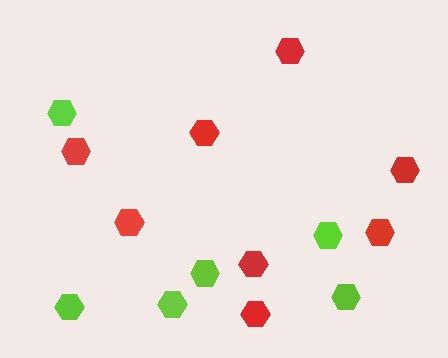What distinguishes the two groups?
There are 2 groups: one group of red hexagons (8) and one group of lime hexagons (6).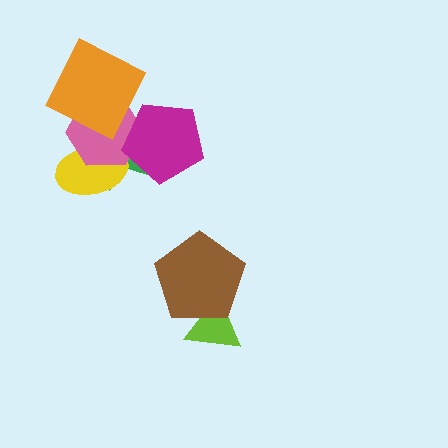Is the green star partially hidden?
Yes, it is partially covered by another shape.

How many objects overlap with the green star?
4 objects overlap with the green star.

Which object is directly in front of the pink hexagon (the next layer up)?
The orange square is directly in front of the pink hexagon.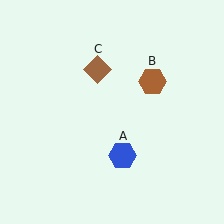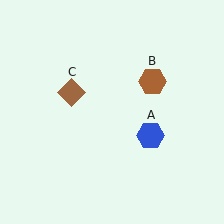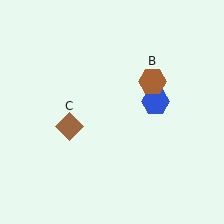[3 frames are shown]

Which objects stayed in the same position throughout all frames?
Brown hexagon (object B) remained stationary.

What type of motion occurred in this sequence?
The blue hexagon (object A), brown diamond (object C) rotated counterclockwise around the center of the scene.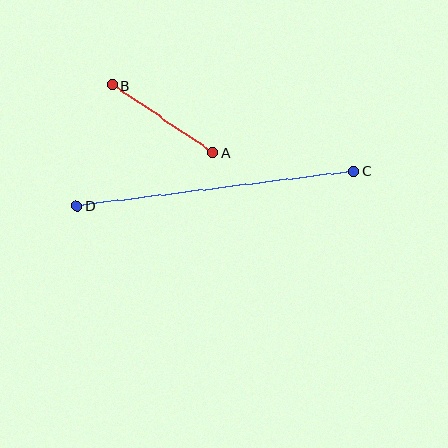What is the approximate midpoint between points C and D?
The midpoint is at approximately (216, 189) pixels.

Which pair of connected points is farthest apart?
Points C and D are farthest apart.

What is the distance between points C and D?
The distance is approximately 279 pixels.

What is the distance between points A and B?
The distance is approximately 121 pixels.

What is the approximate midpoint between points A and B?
The midpoint is at approximately (162, 119) pixels.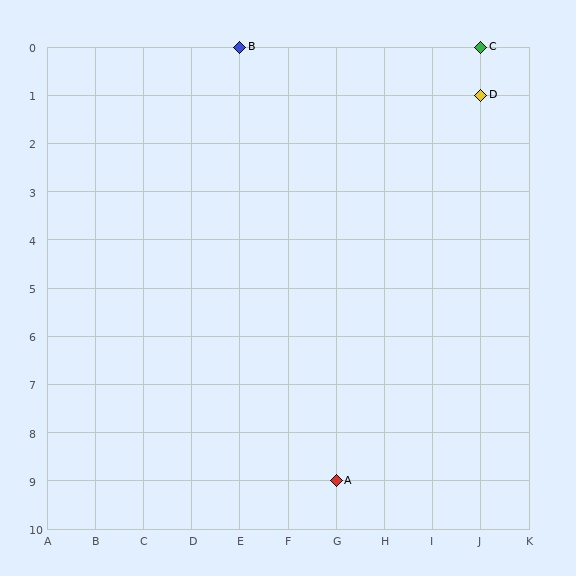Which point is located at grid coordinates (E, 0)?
Point B is at (E, 0).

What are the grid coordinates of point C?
Point C is at grid coordinates (J, 0).